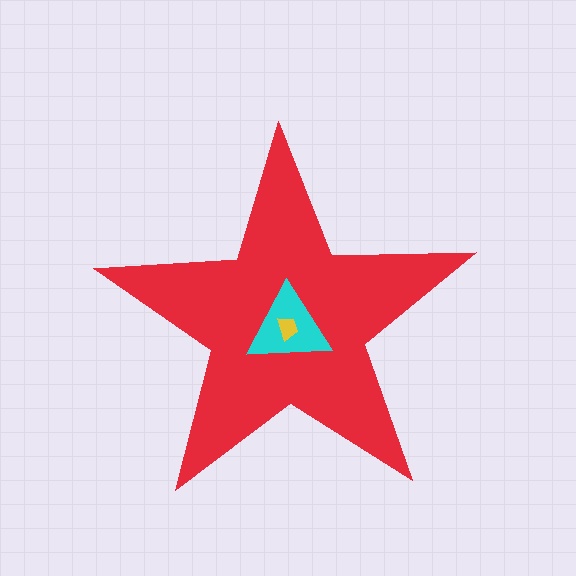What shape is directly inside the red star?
The cyan triangle.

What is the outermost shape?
The red star.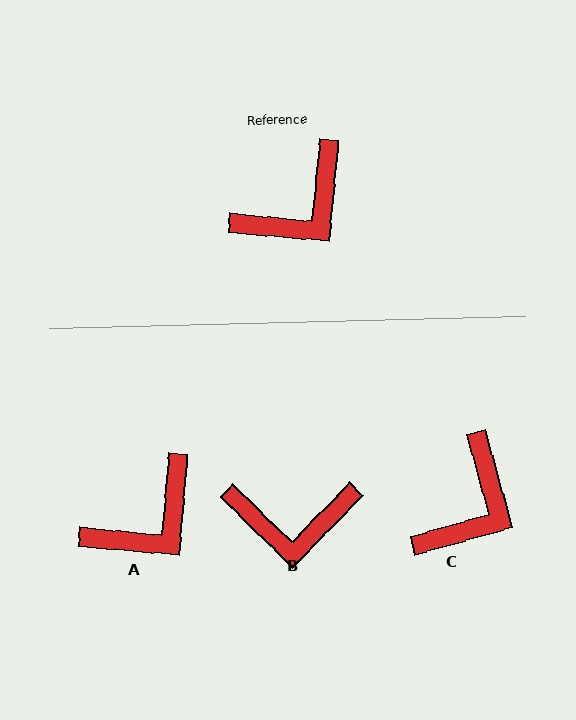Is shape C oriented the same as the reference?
No, it is off by about 21 degrees.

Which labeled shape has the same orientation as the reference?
A.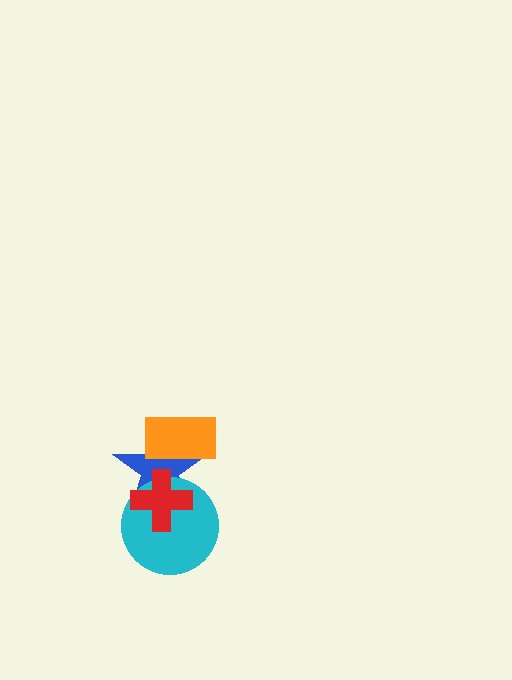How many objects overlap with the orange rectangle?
1 object overlaps with the orange rectangle.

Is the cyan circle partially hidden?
Yes, it is partially covered by another shape.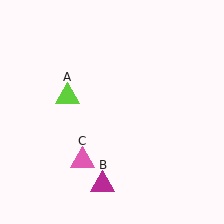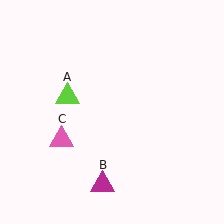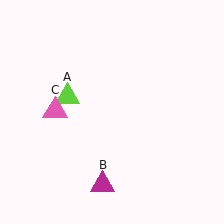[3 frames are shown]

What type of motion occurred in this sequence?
The pink triangle (object C) rotated clockwise around the center of the scene.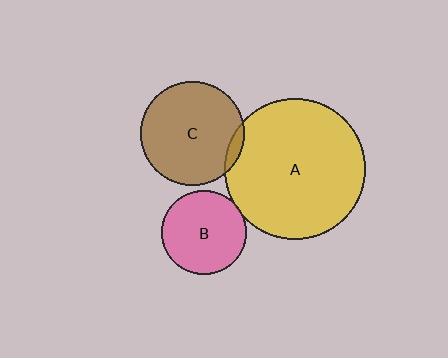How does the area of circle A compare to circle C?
Approximately 1.8 times.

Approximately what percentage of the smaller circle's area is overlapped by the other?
Approximately 5%.